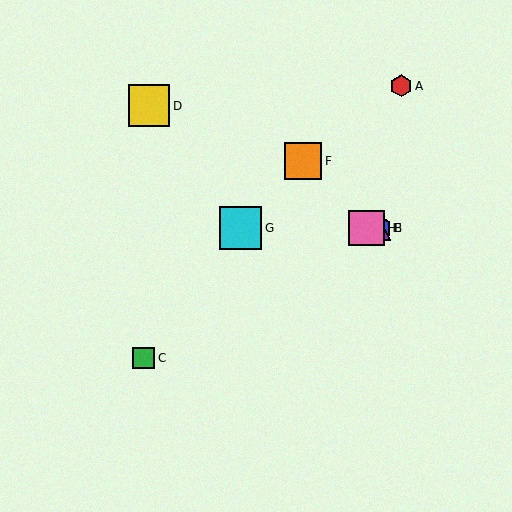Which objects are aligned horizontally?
Objects B, E, G, H are aligned horizontally.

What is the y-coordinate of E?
Object E is at y≈228.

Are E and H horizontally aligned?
Yes, both are at y≈228.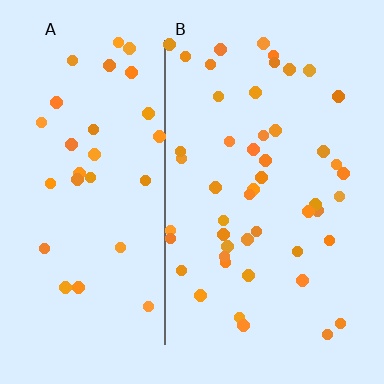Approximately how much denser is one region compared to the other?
Approximately 1.5× — region B over region A.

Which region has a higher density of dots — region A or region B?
B (the right).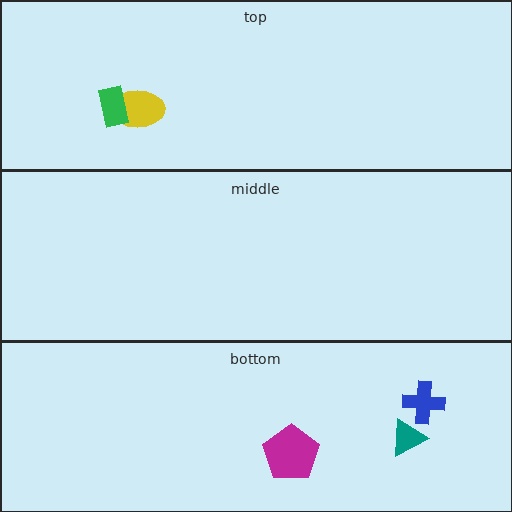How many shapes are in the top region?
2.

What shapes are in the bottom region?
The blue cross, the teal triangle, the magenta pentagon.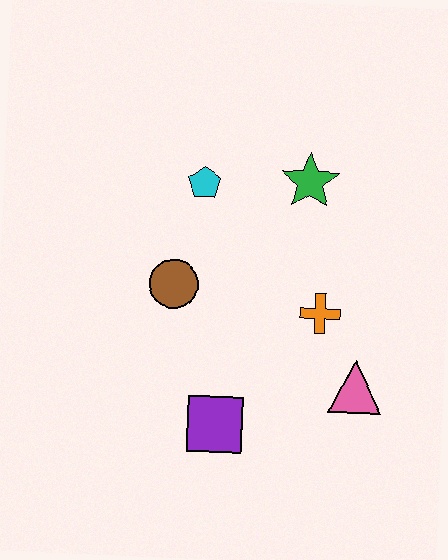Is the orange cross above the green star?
No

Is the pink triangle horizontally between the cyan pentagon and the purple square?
No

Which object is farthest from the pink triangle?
The cyan pentagon is farthest from the pink triangle.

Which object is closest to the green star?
The cyan pentagon is closest to the green star.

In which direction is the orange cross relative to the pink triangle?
The orange cross is above the pink triangle.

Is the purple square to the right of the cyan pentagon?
Yes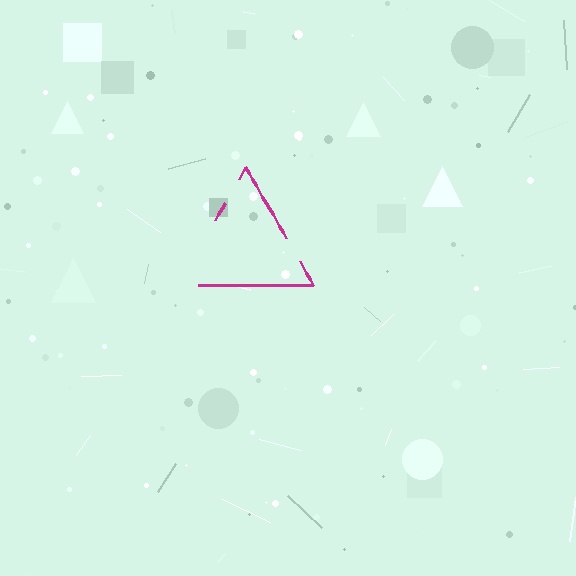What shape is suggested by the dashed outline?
The dashed outline suggests a triangle.